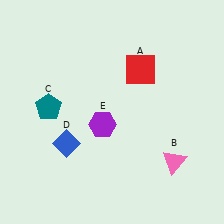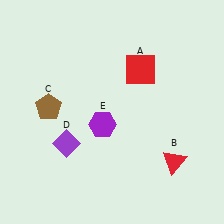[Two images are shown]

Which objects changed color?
B changed from pink to red. C changed from teal to brown. D changed from blue to purple.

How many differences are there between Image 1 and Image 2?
There are 3 differences between the two images.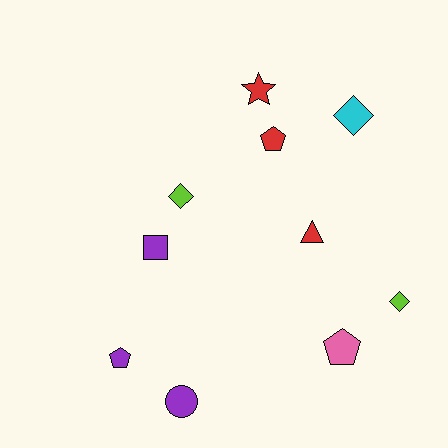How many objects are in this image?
There are 10 objects.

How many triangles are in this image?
There is 1 triangle.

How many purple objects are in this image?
There are 3 purple objects.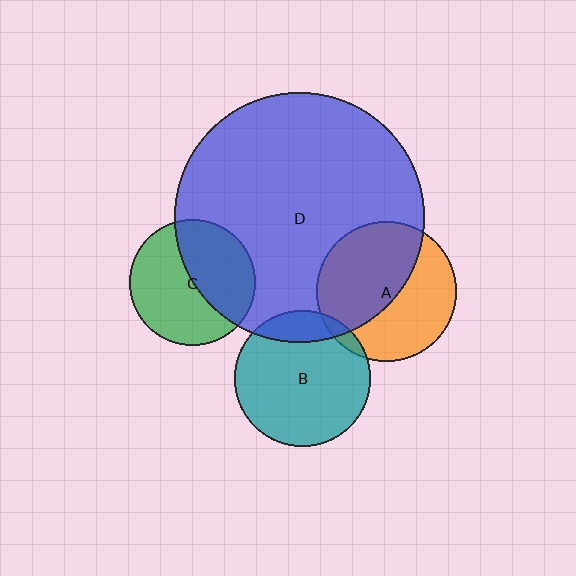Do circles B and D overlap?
Yes.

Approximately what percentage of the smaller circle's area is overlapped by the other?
Approximately 15%.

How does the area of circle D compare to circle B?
Approximately 3.4 times.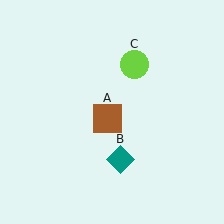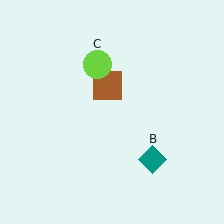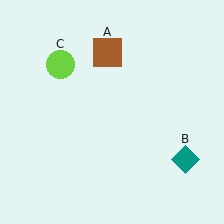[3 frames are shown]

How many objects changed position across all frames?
3 objects changed position: brown square (object A), teal diamond (object B), lime circle (object C).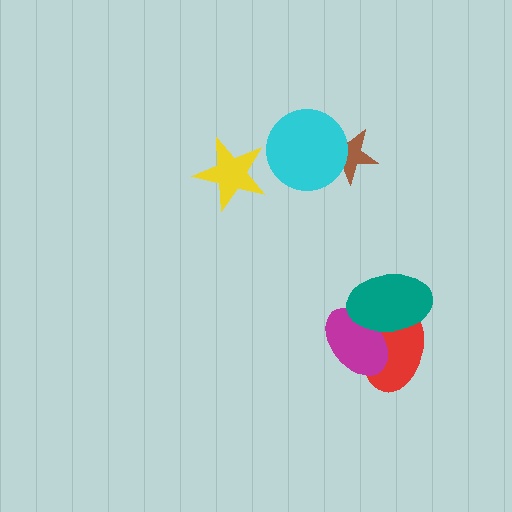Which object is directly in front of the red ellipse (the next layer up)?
The magenta ellipse is directly in front of the red ellipse.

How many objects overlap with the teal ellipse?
2 objects overlap with the teal ellipse.